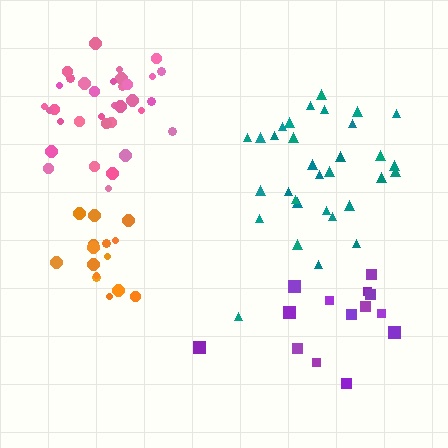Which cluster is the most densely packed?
Pink.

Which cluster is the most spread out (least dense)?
Purple.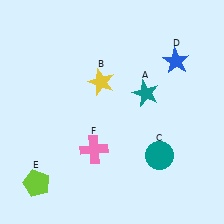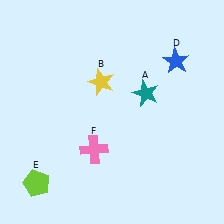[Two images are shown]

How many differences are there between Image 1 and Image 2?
There is 1 difference between the two images.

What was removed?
The teal circle (C) was removed in Image 2.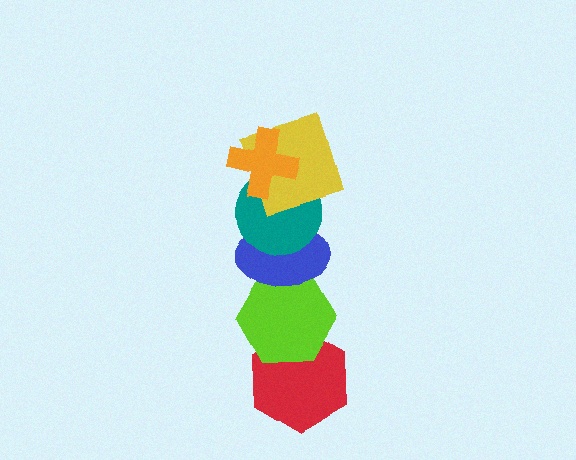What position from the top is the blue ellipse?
The blue ellipse is 4th from the top.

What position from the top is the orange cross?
The orange cross is 1st from the top.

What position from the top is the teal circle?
The teal circle is 3rd from the top.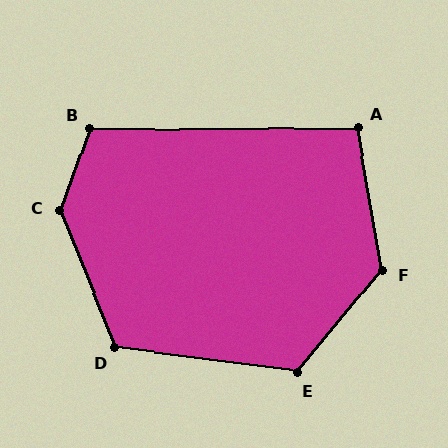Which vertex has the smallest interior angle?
A, at approximately 100 degrees.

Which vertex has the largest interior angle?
C, at approximately 138 degrees.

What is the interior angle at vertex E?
Approximately 122 degrees (obtuse).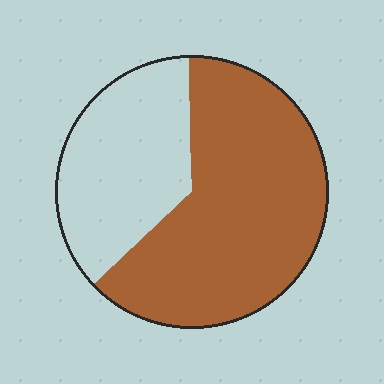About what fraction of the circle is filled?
About five eighths (5/8).